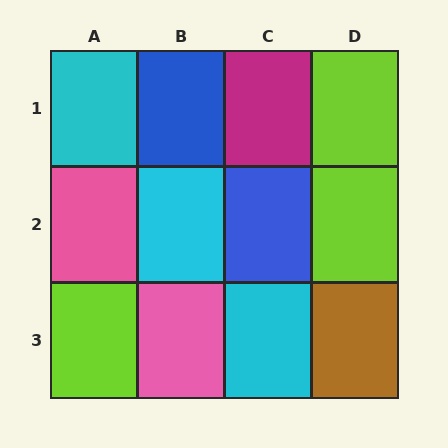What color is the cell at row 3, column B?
Pink.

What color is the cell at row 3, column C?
Cyan.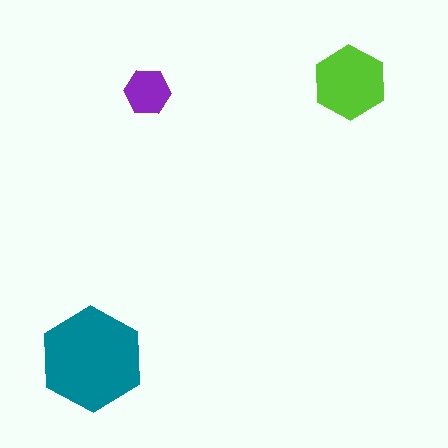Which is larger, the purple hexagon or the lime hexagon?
The lime one.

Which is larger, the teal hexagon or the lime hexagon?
The teal one.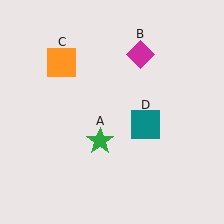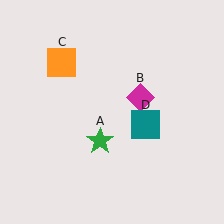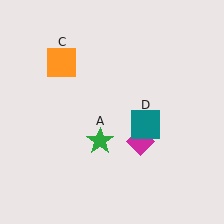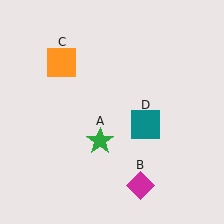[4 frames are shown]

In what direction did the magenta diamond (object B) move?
The magenta diamond (object B) moved down.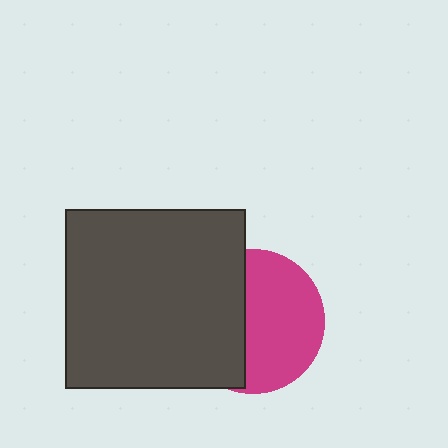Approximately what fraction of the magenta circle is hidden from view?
Roughly 43% of the magenta circle is hidden behind the dark gray square.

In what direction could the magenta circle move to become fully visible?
The magenta circle could move right. That would shift it out from behind the dark gray square entirely.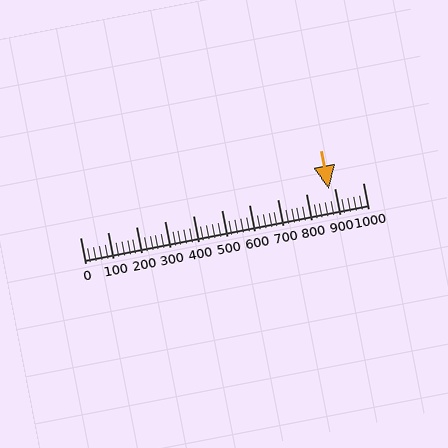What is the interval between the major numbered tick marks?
The major tick marks are spaced 100 units apart.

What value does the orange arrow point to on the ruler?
The orange arrow points to approximately 880.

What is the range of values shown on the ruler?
The ruler shows values from 0 to 1000.